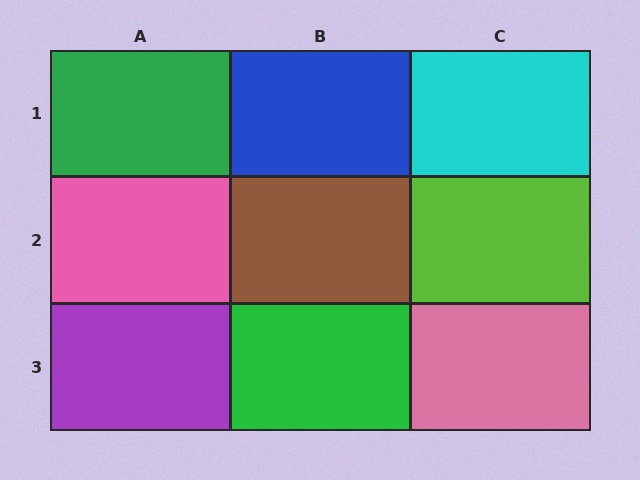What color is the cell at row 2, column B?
Brown.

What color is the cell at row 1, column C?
Cyan.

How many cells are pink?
2 cells are pink.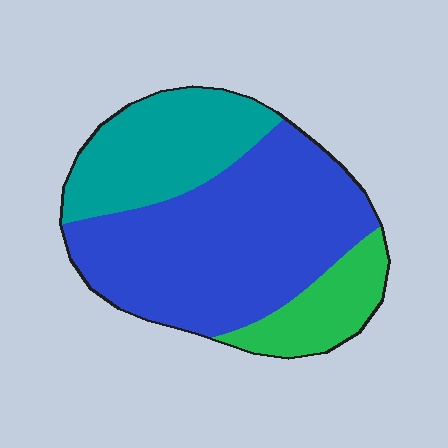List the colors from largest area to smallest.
From largest to smallest: blue, teal, green.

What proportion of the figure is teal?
Teal covers around 25% of the figure.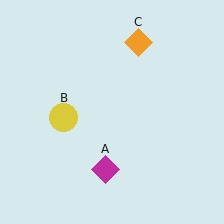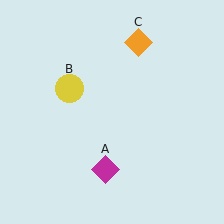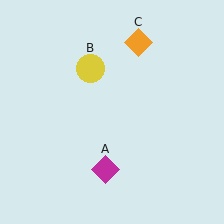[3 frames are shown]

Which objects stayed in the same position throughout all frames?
Magenta diamond (object A) and orange diamond (object C) remained stationary.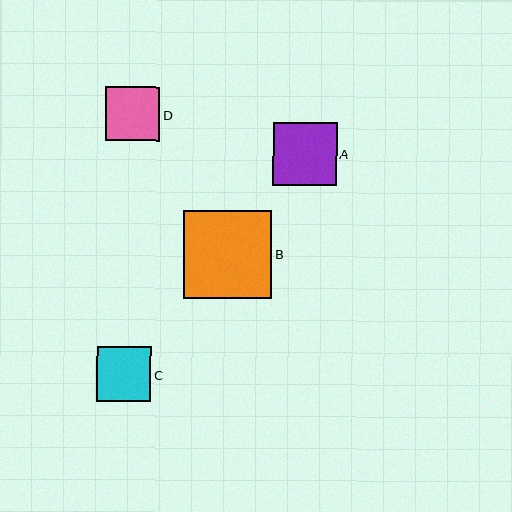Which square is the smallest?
Square D is the smallest with a size of approximately 54 pixels.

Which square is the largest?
Square B is the largest with a size of approximately 88 pixels.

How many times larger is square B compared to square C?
Square B is approximately 1.6 times the size of square C.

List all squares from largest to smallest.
From largest to smallest: B, A, C, D.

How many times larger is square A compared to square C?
Square A is approximately 1.2 times the size of square C.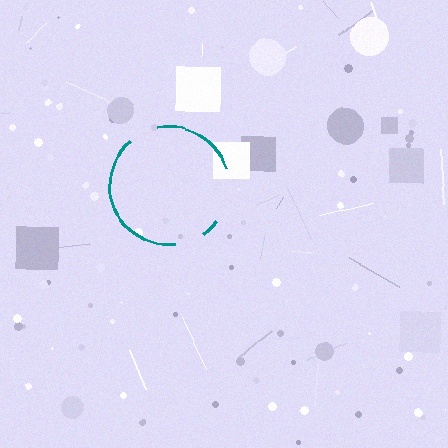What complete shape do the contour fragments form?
The contour fragments form a circle.